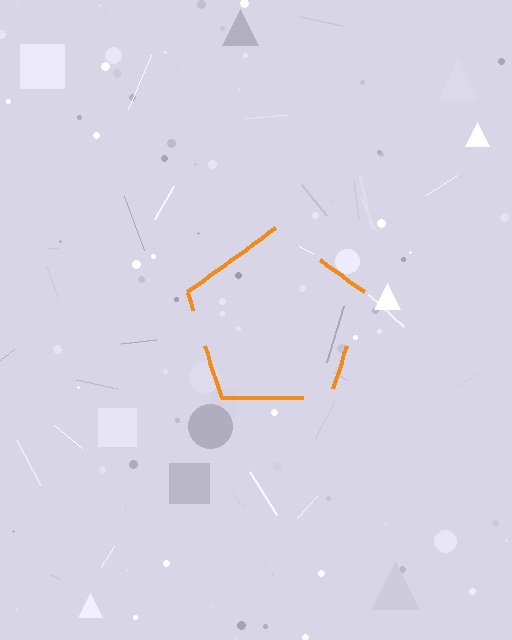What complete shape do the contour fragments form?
The contour fragments form a pentagon.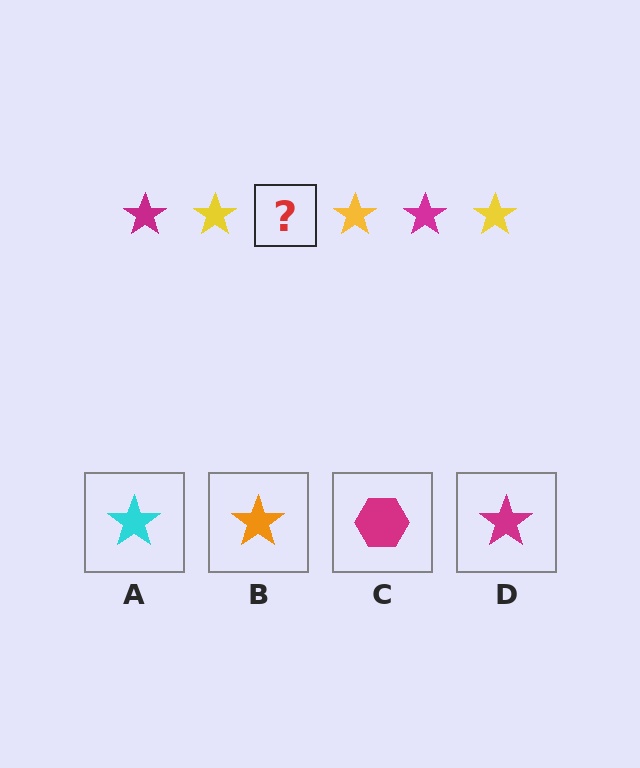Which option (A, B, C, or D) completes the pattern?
D.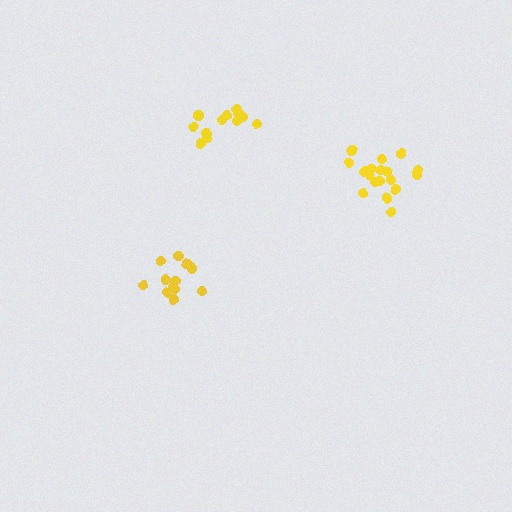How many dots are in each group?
Group 1: 13 dots, Group 2: 13 dots, Group 3: 18 dots (44 total).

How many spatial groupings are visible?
There are 3 spatial groupings.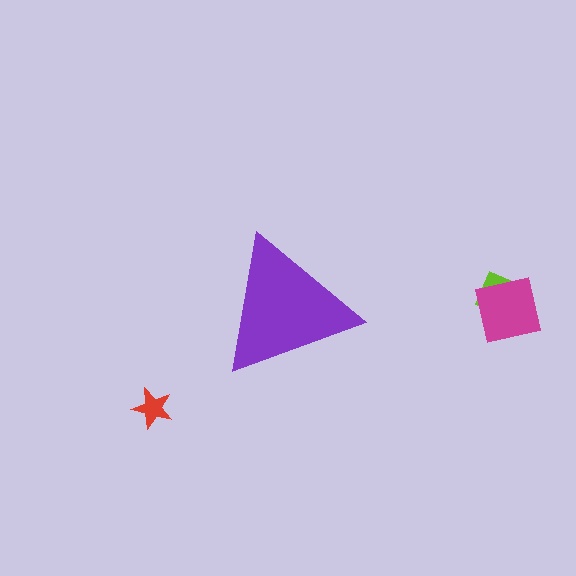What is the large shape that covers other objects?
A purple triangle.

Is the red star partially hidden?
No, the red star is fully visible.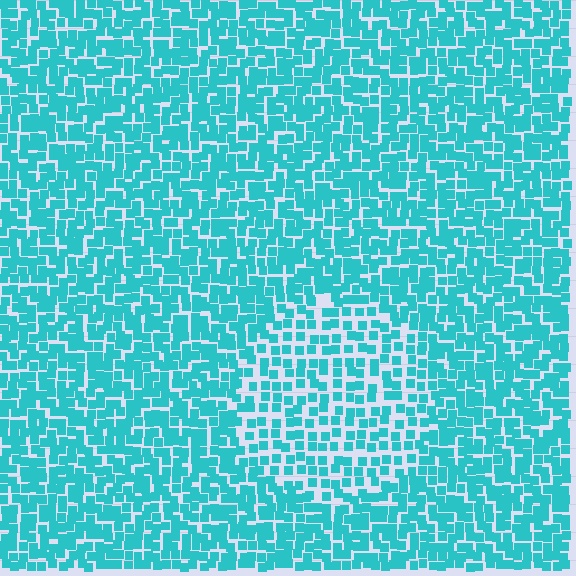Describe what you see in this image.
The image contains small cyan elements arranged at two different densities. A circle-shaped region is visible where the elements are less densely packed than the surrounding area.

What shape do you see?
I see a circle.